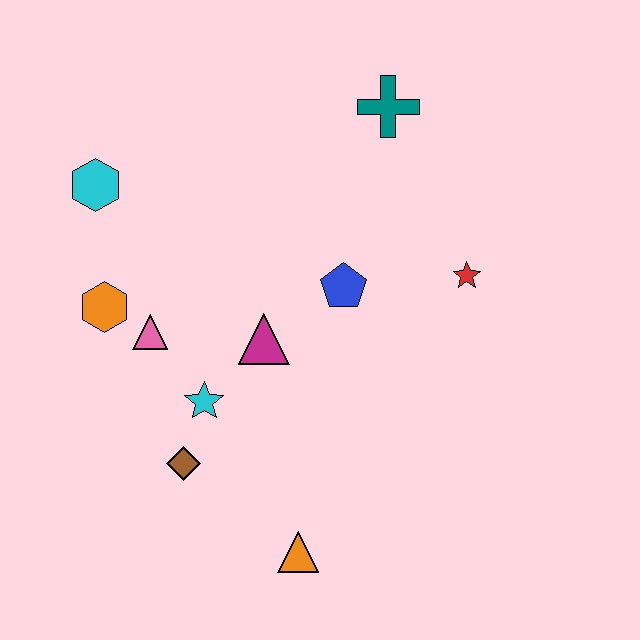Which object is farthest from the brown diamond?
The teal cross is farthest from the brown diamond.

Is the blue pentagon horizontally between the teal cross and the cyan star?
Yes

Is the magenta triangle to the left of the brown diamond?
No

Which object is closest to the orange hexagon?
The pink triangle is closest to the orange hexagon.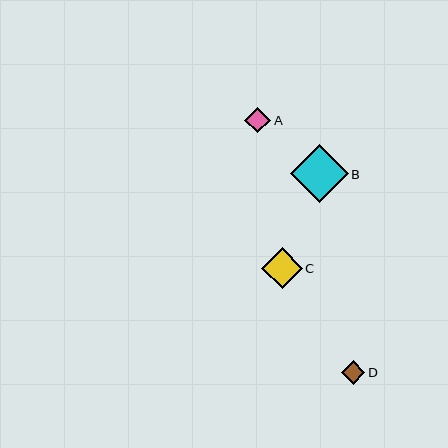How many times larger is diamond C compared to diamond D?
Diamond C is approximately 1.7 times the size of diamond D.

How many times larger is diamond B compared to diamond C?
Diamond B is approximately 1.4 times the size of diamond C.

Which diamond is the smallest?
Diamond D is the smallest with a size of approximately 23 pixels.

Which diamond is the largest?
Diamond B is the largest with a size of approximately 58 pixels.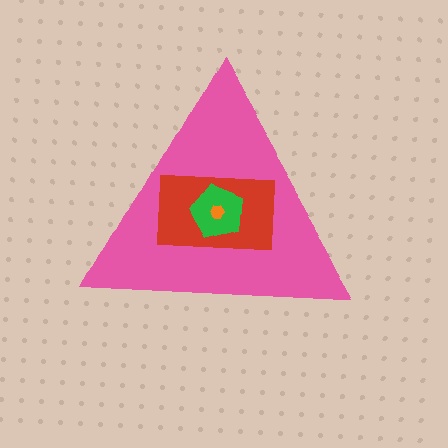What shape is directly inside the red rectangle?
The green pentagon.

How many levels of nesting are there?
4.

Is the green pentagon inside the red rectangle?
Yes.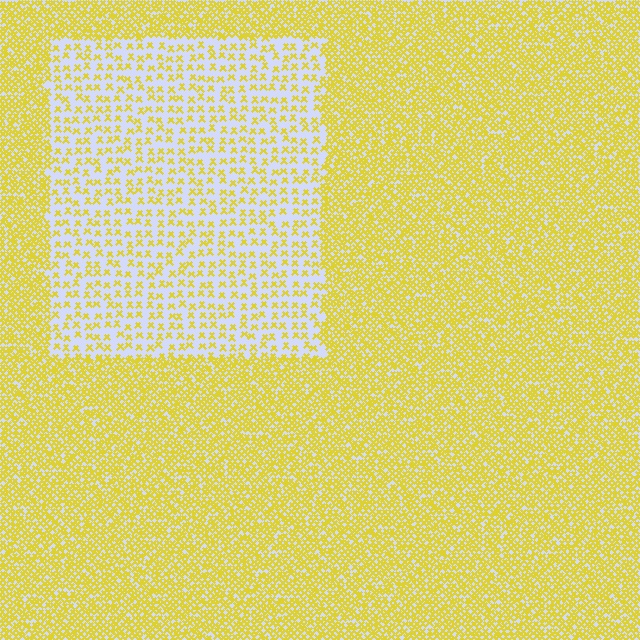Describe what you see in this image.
The image contains small yellow elements arranged at two different densities. A rectangle-shaped region is visible where the elements are less densely packed than the surrounding area.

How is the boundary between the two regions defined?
The boundary is defined by a change in element density (approximately 2.7x ratio). All elements are the same color, size, and shape.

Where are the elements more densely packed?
The elements are more densely packed outside the rectangle boundary.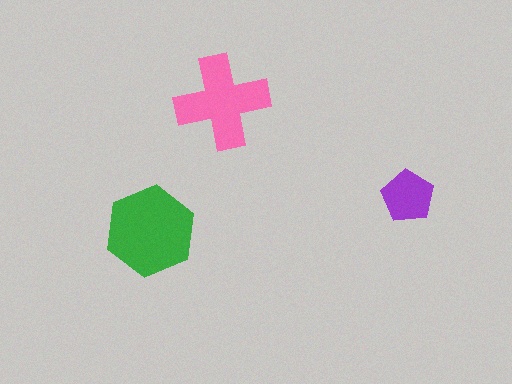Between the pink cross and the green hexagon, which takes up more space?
The green hexagon.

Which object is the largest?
The green hexagon.